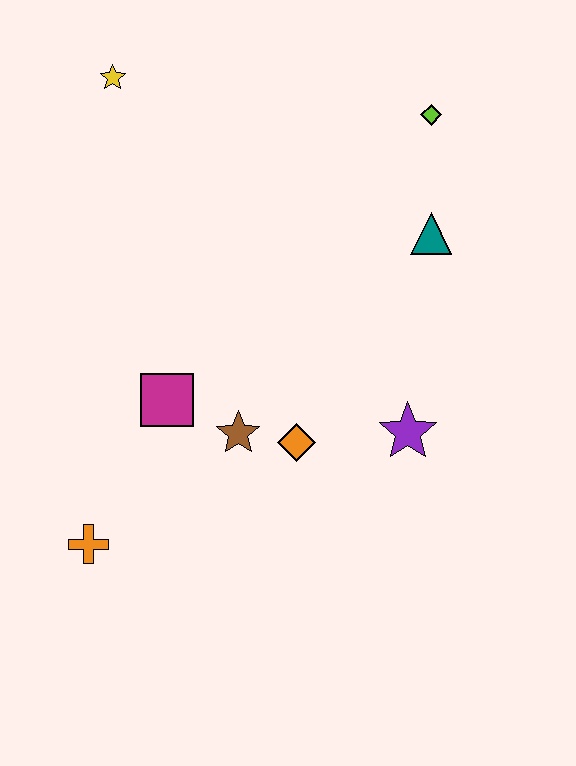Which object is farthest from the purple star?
The yellow star is farthest from the purple star.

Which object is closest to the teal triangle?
The lime diamond is closest to the teal triangle.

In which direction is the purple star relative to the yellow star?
The purple star is below the yellow star.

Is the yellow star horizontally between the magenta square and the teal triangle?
No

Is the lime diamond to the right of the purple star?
Yes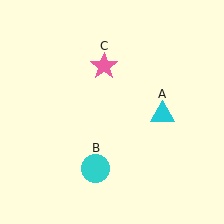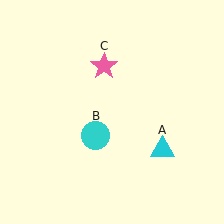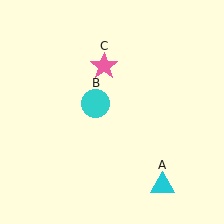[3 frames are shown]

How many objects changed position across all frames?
2 objects changed position: cyan triangle (object A), cyan circle (object B).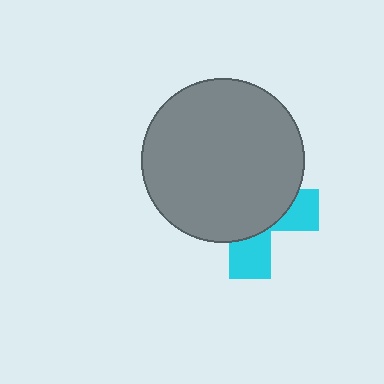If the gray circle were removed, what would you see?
You would see the complete cyan cross.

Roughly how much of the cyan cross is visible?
A small part of it is visible (roughly 32%).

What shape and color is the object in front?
The object in front is a gray circle.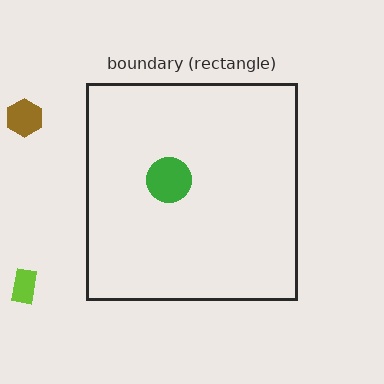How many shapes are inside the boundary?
1 inside, 2 outside.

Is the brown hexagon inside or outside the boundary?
Outside.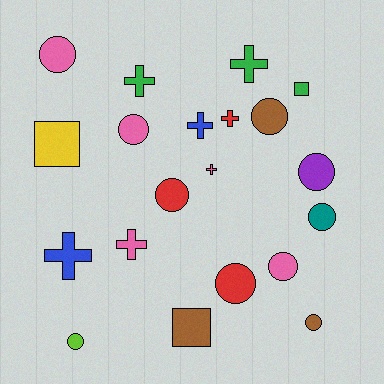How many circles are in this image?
There are 10 circles.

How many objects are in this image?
There are 20 objects.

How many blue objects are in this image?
There are 2 blue objects.